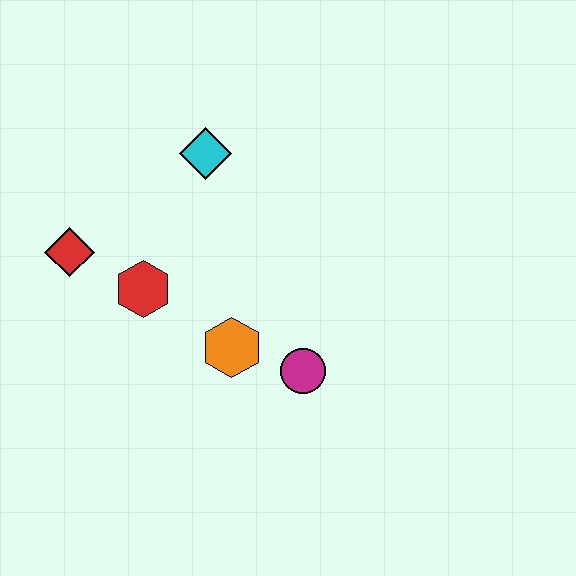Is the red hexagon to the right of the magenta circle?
No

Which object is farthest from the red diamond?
The magenta circle is farthest from the red diamond.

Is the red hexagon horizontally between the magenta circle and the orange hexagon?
No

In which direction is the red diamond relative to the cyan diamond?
The red diamond is to the left of the cyan diamond.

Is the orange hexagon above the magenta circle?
Yes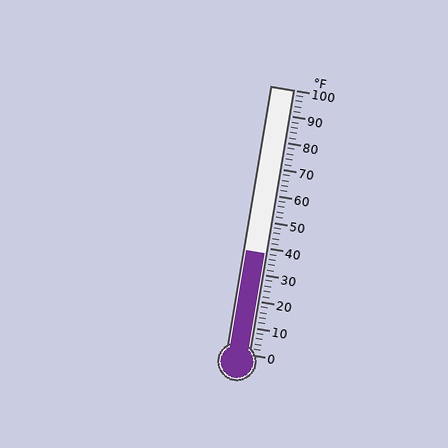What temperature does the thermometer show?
The thermometer shows approximately 38°F.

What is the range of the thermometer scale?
The thermometer scale ranges from 0°F to 100°F.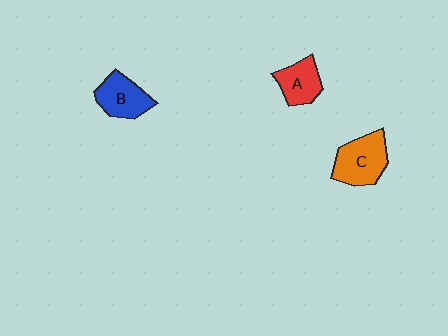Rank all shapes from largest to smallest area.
From largest to smallest: C (orange), B (blue), A (red).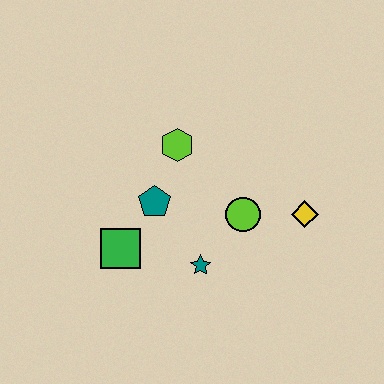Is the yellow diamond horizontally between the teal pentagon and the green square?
No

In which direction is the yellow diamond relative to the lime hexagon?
The yellow diamond is to the right of the lime hexagon.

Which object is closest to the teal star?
The lime circle is closest to the teal star.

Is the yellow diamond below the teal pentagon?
Yes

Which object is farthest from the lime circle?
The green square is farthest from the lime circle.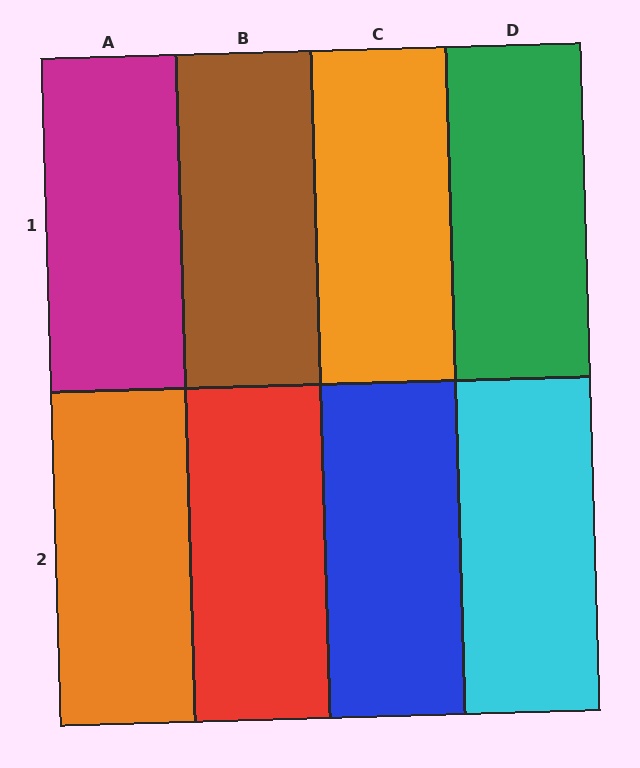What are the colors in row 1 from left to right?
Magenta, brown, orange, green.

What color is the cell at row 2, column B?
Red.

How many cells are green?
1 cell is green.